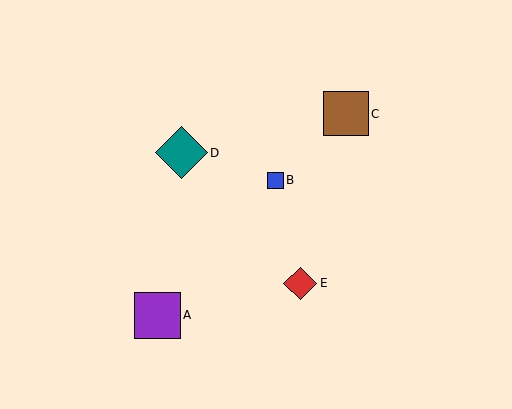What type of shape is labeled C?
Shape C is a brown square.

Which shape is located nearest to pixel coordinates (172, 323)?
The purple square (labeled A) at (157, 315) is nearest to that location.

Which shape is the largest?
The teal diamond (labeled D) is the largest.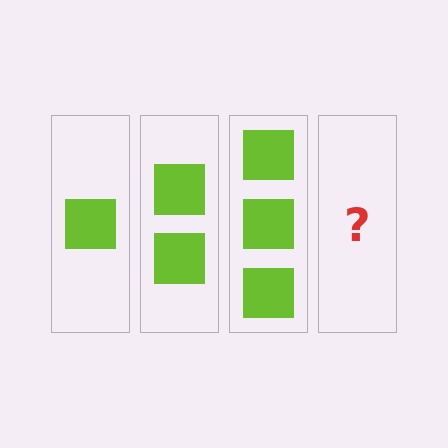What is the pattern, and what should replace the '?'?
The pattern is that each step adds one more square. The '?' should be 4 squares.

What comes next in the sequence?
The next element should be 4 squares.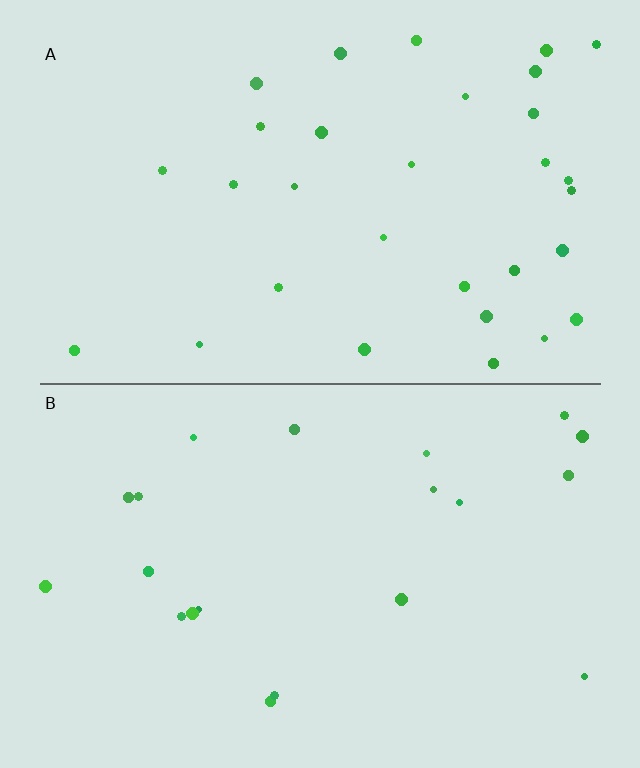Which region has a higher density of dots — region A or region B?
A (the top).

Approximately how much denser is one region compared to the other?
Approximately 1.5× — region A over region B.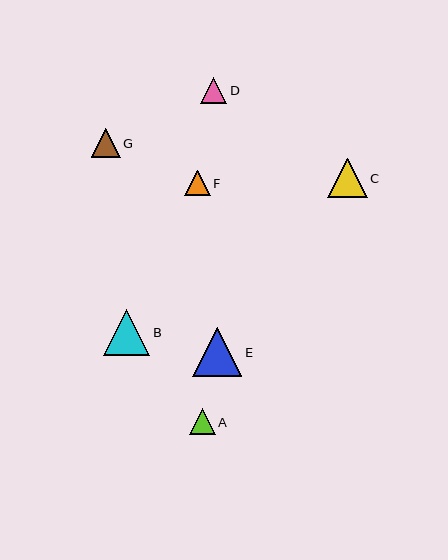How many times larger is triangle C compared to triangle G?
Triangle C is approximately 1.4 times the size of triangle G.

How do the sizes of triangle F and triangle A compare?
Triangle F and triangle A are approximately the same size.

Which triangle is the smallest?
Triangle A is the smallest with a size of approximately 26 pixels.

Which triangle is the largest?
Triangle E is the largest with a size of approximately 50 pixels.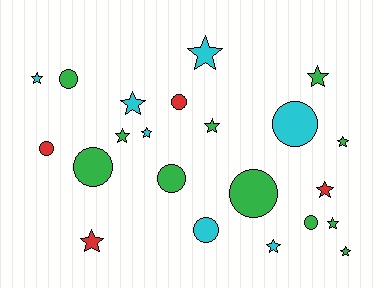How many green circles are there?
There are 5 green circles.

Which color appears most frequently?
Green, with 11 objects.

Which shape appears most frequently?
Star, with 13 objects.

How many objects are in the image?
There are 22 objects.